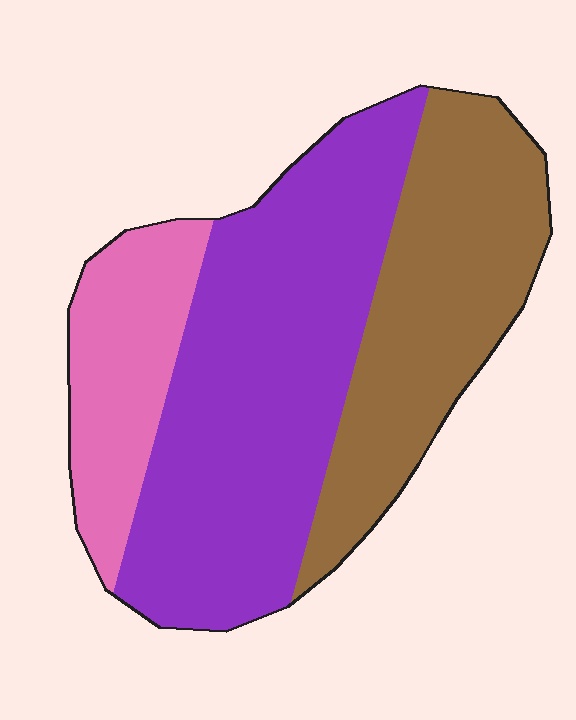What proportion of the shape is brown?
Brown takes up about one third (1/3) of the shape.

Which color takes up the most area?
Purple, at roughly 50%.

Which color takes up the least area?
Pink, at roughly 20%.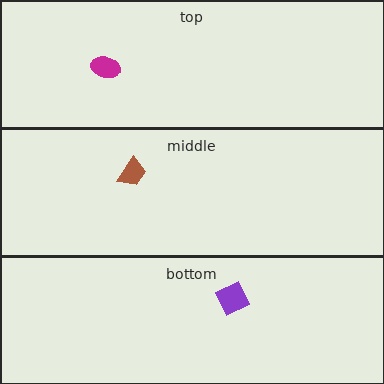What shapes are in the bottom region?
The purple diamond.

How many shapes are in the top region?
1.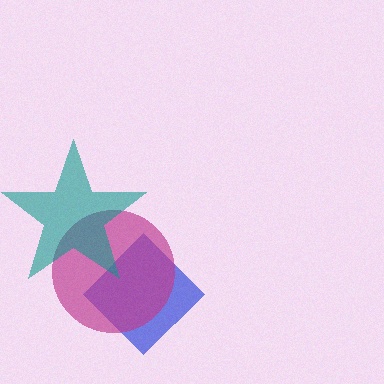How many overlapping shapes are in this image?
There are 3 overlapping shapes in the image.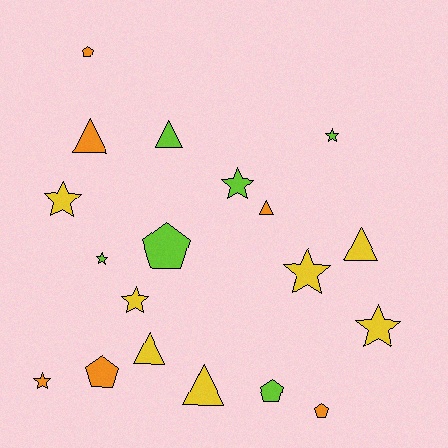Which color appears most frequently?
Yellow, with 7 objects.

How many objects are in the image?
There are 19 objects.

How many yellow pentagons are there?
There are no yellow pentagons.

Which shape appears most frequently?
Star, with 8 objects.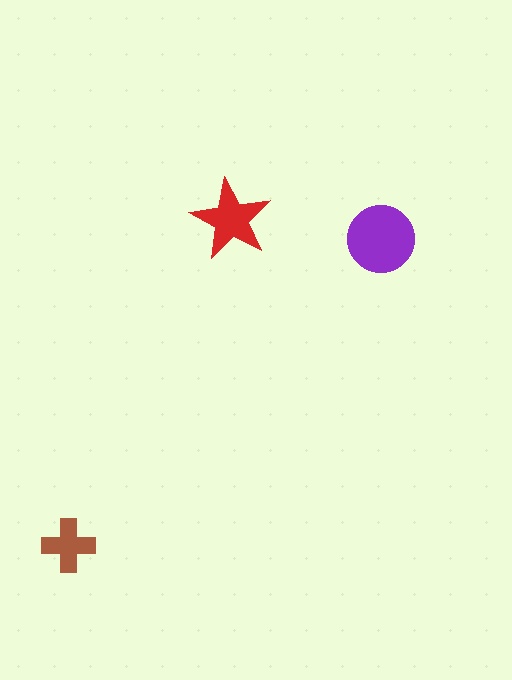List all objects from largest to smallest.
The purple circle, the red star, the brown cross.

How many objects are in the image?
There are 3 objects in the image.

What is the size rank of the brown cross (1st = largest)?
3rd.